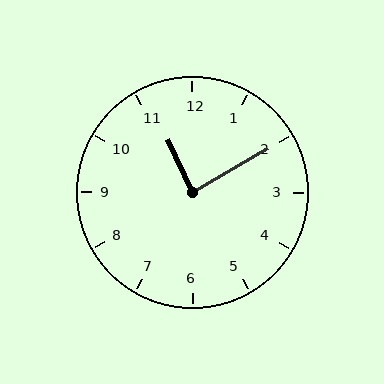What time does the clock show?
11:10.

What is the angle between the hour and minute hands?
Approximately 85 degrees.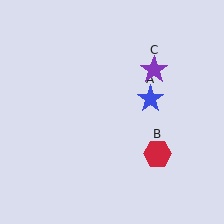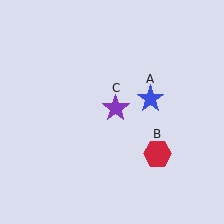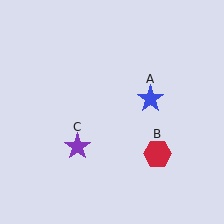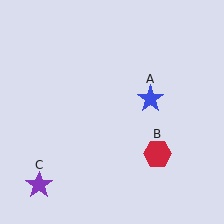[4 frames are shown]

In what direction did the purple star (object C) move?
The purple star (object C) moved down and to the left.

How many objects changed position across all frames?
1 object changed position: purple star (object C).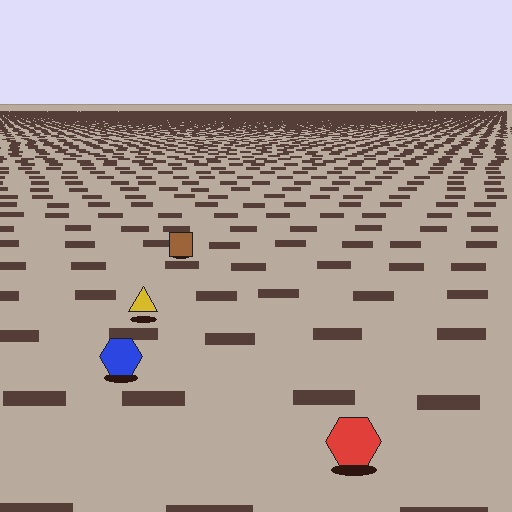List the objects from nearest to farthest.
From nearest to farthest: the red hexagon, the blue hexagon, the yellow triangle, the brown square.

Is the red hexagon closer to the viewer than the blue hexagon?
Yes. The red hexagon is closer — you can tell from the texture gradient: the ground texture is coarser near it.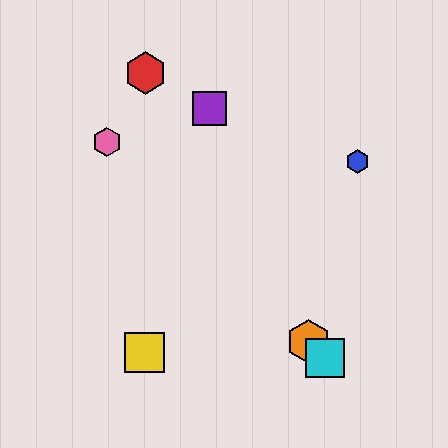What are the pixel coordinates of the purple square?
The purple square is at (209, 109).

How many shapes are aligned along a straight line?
4 shapes (the green hexagon, the orange hexagon, the cyan square, the pink hexagon) are aligned along a straight line.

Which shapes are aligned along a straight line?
The green hexagon, the orange hexagon, the cyan square, the pink hexagon are aligned along a straight line.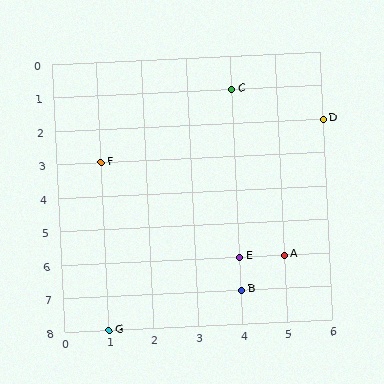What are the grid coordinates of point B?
Point B is at grid coordinates (4, 7).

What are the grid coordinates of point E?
Point E is at grid coordinates (4, 6).